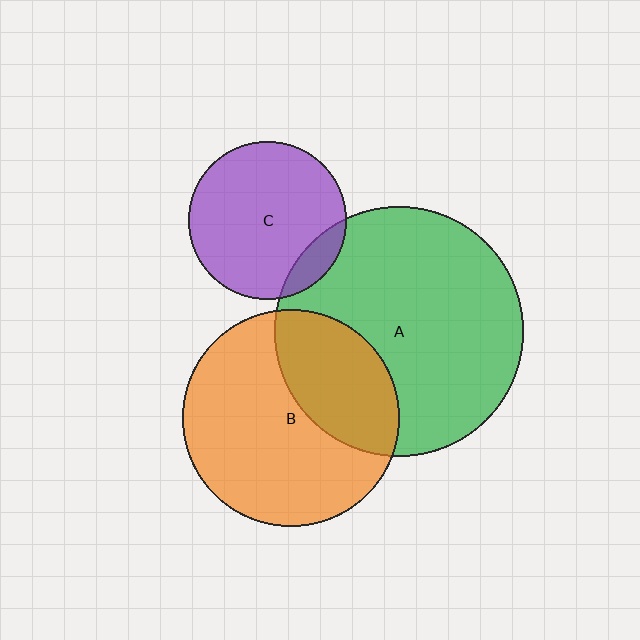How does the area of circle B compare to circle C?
Approximately 1.9 times.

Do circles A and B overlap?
Yes.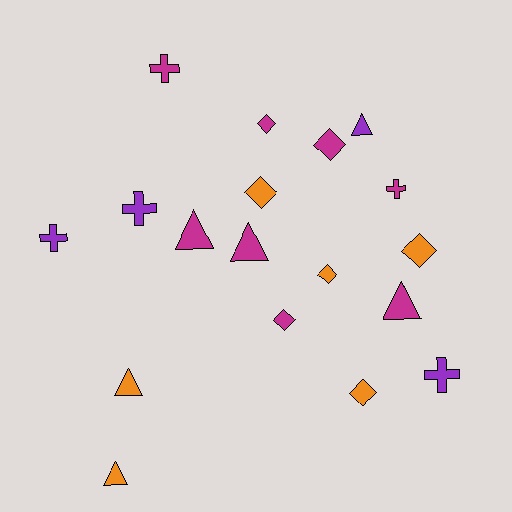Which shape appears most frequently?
Diamond, with 7 objects.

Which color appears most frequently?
Magenta, with 8 objects.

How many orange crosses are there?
There are no orange crosses.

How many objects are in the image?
There are 18 objects.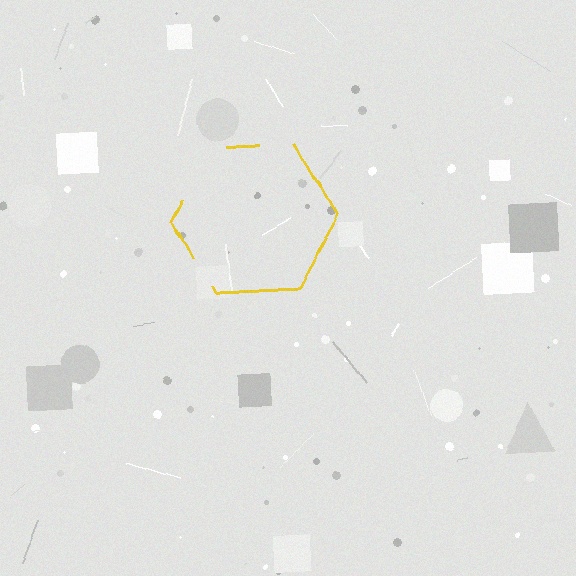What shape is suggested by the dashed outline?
The dashed outline suggests a hexagon.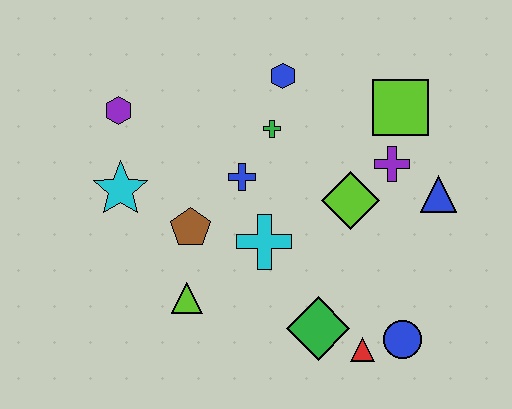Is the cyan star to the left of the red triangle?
Yes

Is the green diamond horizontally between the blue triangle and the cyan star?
Yes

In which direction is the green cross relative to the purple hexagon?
The green cross is to the right of the purple hexagon.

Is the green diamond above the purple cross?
No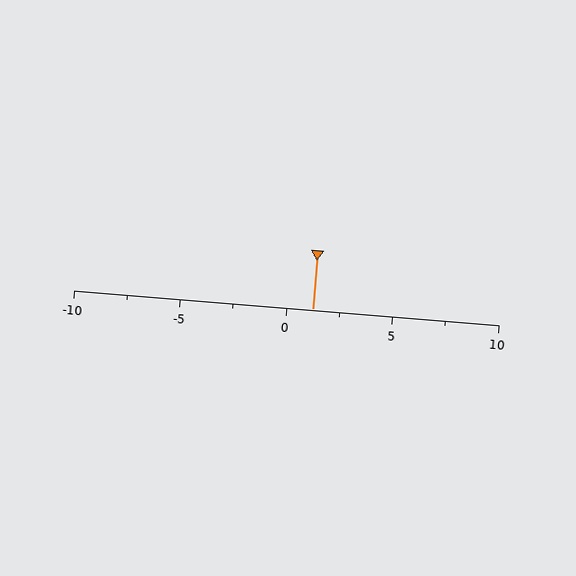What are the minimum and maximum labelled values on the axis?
The axis runs from -10 to 10.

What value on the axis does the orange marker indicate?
The marker indicates approximately 1.2.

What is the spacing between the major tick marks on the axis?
The major ticks are spaced 5 apart.